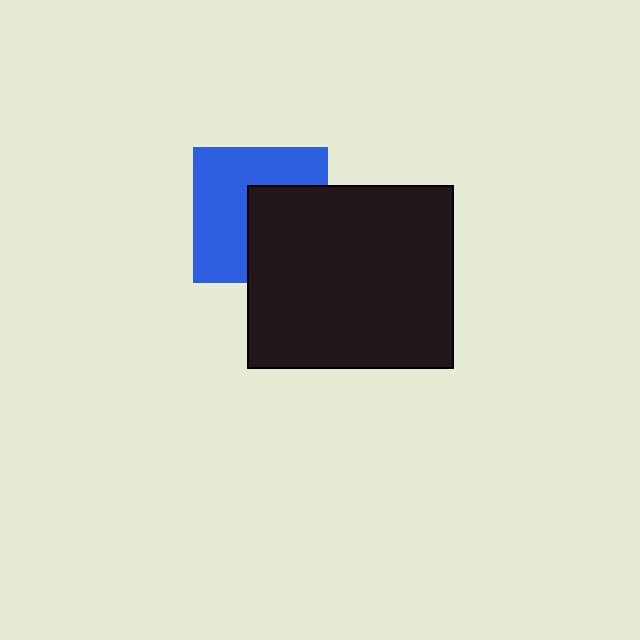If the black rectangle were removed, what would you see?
You would see the complete blue square.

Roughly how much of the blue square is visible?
About half of it is visible (roughly 57%).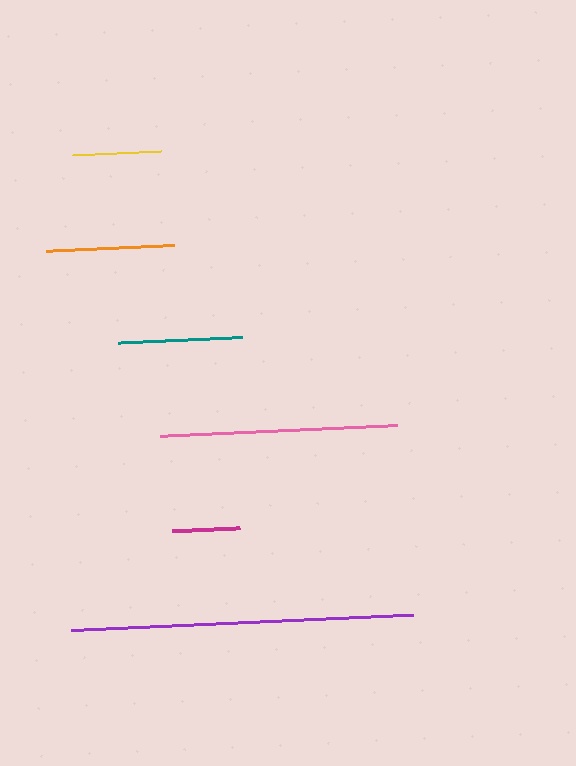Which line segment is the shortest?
The magenta line is the shortest at approximately 68 pixels.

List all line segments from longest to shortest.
From longest to shortest: purple, pink, orange, teal, yellow, magenta.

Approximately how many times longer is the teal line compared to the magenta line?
The teal line is approximately 1.8 times the length of the magenta line.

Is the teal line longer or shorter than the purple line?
The purple line is longer than the teal line.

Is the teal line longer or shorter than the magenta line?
The teal line is longer than the magenta line.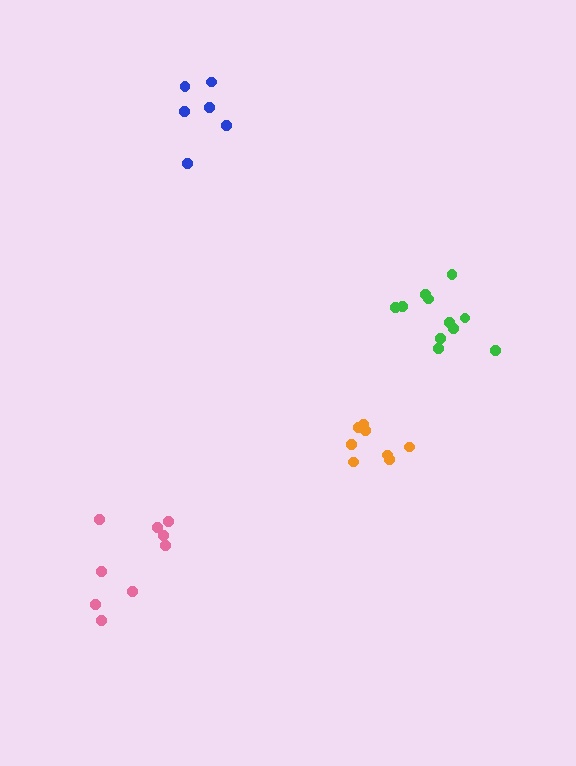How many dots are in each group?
Group 1: 9 dots, Group 2: 6 dots, Group 3: 8 dots, Group 4: 11 dots (34 total).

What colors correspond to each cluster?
The clusters are colored: pink, blue, orange, green.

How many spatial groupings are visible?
There are 4 spatial groupings.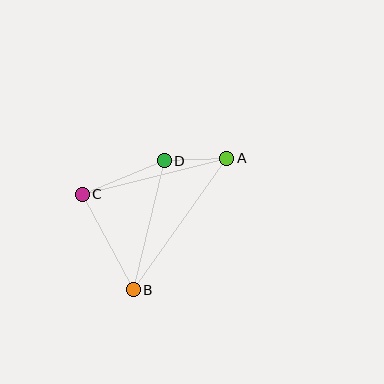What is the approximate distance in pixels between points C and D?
The distance between C and D is approximately 89 pixels.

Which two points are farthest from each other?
Points A and B are farthest from each other.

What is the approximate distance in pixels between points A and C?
The distance between A and C is approximately 149 pixels.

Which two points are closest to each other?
Points A and D are closest to each other.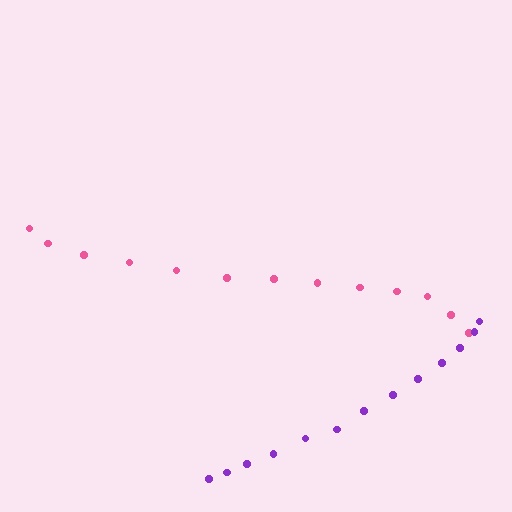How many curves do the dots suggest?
There are 2 distinct paths.